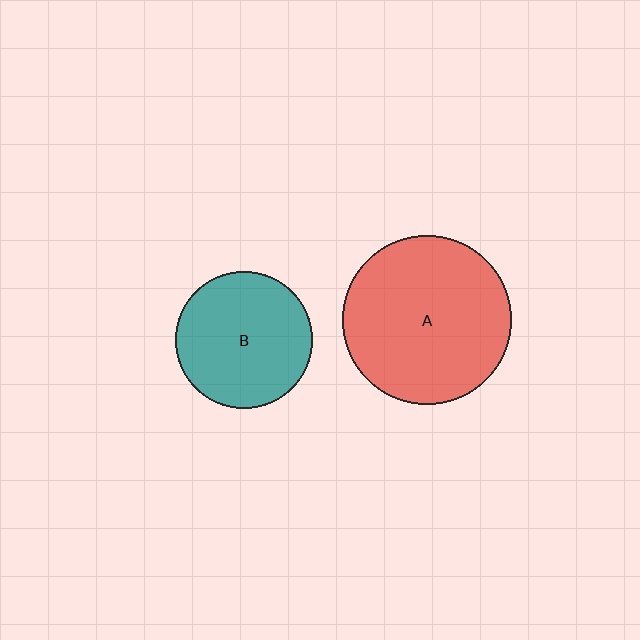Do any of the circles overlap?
No, none of the circles overlap.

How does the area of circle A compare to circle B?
Approximately 1.5 times.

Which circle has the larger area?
Circle A (red).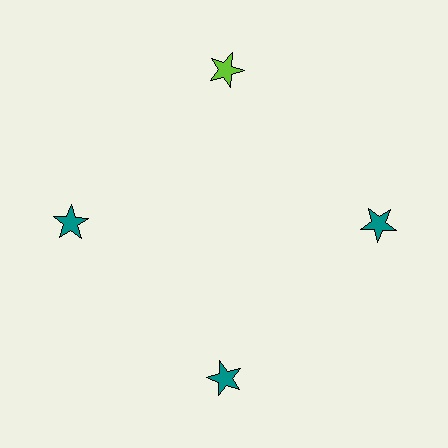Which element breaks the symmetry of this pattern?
The lime star at roughly the 12 o'clock position breaks the symmetry. All other shapes are teal stars.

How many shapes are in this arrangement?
There are 4 shapes arranged in a ring pattern.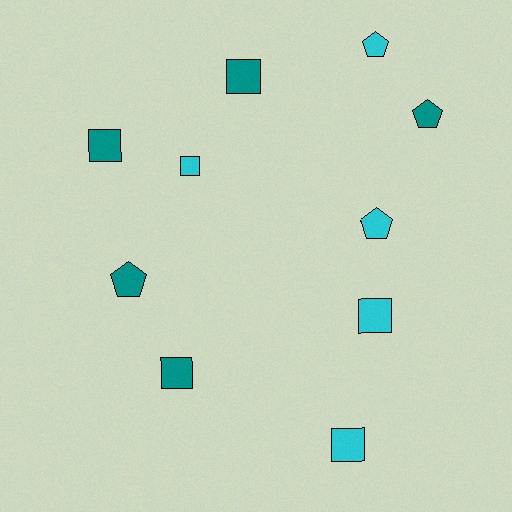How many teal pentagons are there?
There are 2 teal pentagons.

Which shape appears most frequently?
Square, with 6 objects.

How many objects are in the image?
There are 10 objects.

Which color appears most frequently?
Cyan, with 5 objects.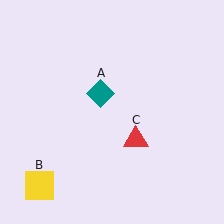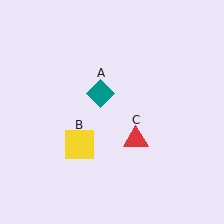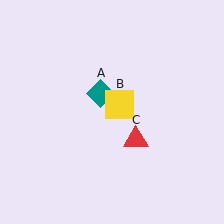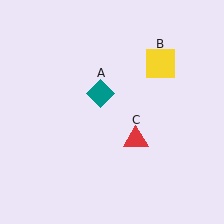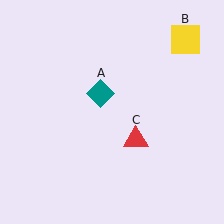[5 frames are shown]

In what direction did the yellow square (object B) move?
The yellow square (object B) moved up and to the right.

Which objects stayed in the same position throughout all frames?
Teal diamond (object A) and red triangle (object C) remained stationary.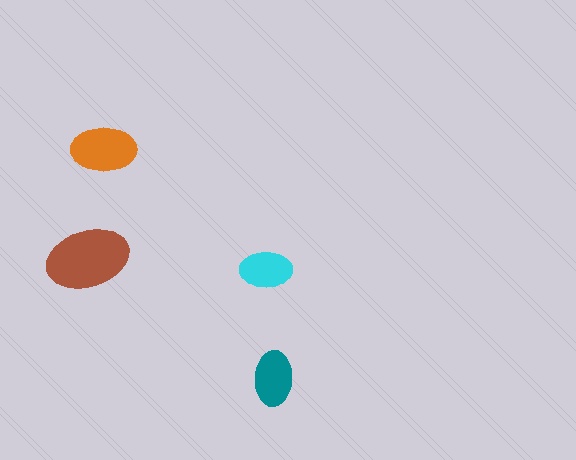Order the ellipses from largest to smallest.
the brown one, the orange one, the teal one, the cyan one.